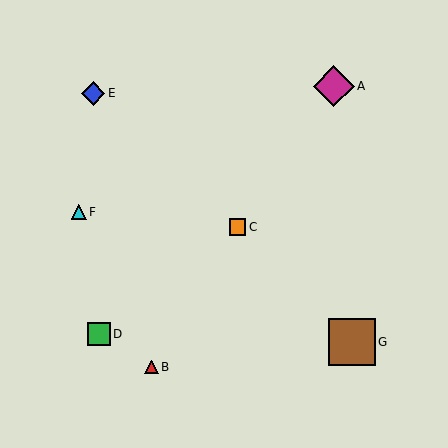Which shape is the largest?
The brown square (labeled G) is the largest.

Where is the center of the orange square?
The center of the orange square is at (238, 227).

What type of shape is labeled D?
Shape D is a green square.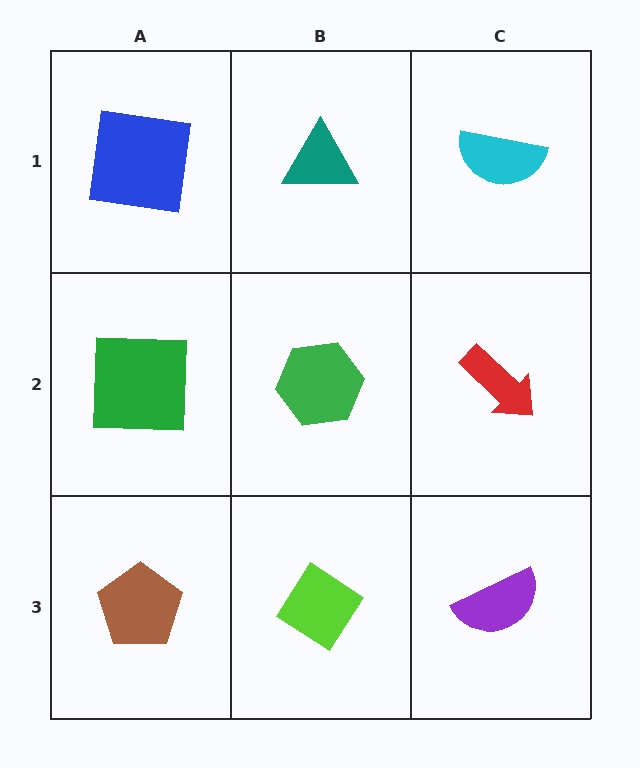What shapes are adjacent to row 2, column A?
A blue square (row 1, column A), a brown pentagon (row 3, column A), a green hexagon (row 2, column B).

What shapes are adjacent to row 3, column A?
A green square (row 2, column A), a lime diamond (row 3, column B).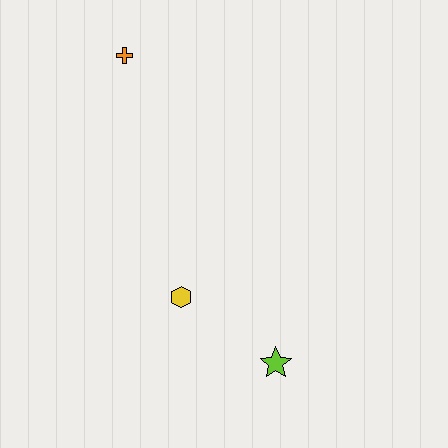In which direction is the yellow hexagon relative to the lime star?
The yellow hexagon is to the left of the lime star.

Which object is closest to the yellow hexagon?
The lime star is closest to the yellow hexagon.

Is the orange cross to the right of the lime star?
No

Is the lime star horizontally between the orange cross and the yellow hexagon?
No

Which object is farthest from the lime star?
The orange cross is farthest from the lime star.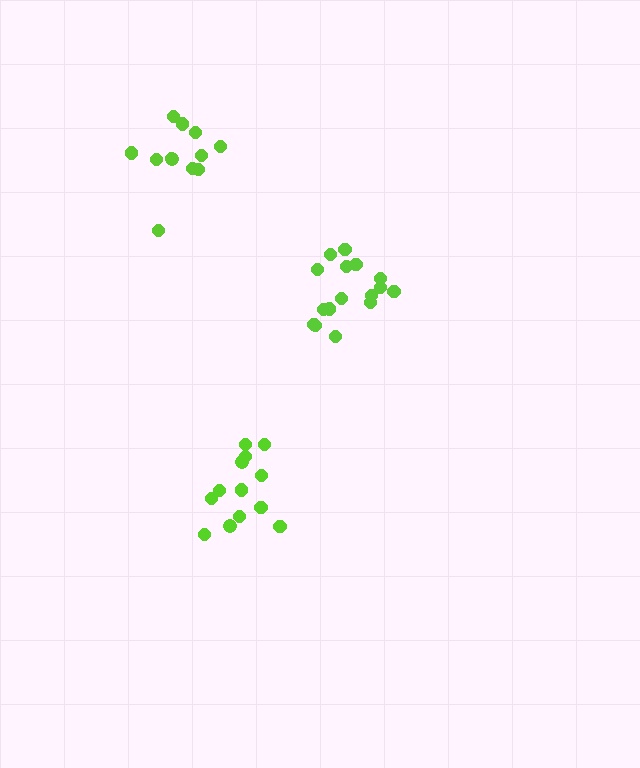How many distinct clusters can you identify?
There are 3 distinct clusters.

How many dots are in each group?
Group 1: 16 dots, Group 2: 13 dots, Group 3: 12 dots (41 total).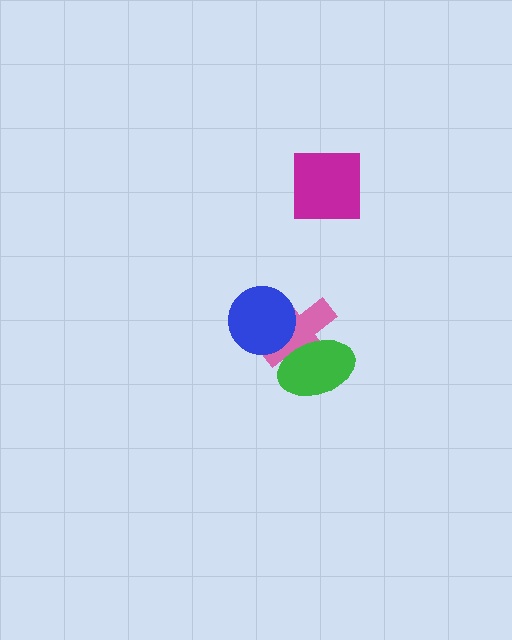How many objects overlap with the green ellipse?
1 object overlaps with the green ellipse.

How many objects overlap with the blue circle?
1 object overlaps with the blue circle.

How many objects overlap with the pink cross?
2 objects overlap with the pink cross.